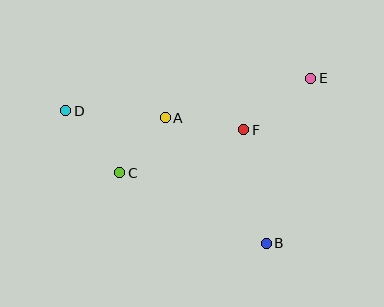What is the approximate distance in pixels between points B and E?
The distance between B and E is approximately 171 pixels.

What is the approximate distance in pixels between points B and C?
The distance between B and C is approximately 162 pixels.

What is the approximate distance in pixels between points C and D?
The distance between C and D is approximately 82 pixels.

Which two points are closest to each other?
Points A and C are closest to each other.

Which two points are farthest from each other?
Points D and E are farthest from each other.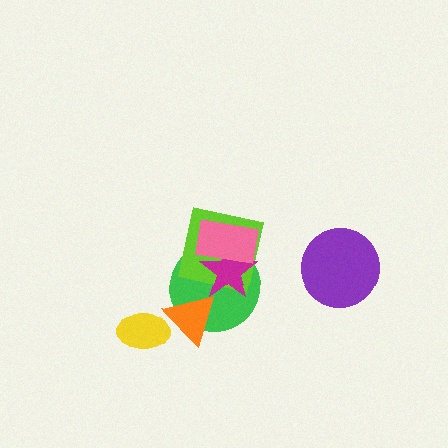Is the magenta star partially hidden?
Yes, it is partially covered by another shape.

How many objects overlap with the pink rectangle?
3 objects overlap with the pink rectangle.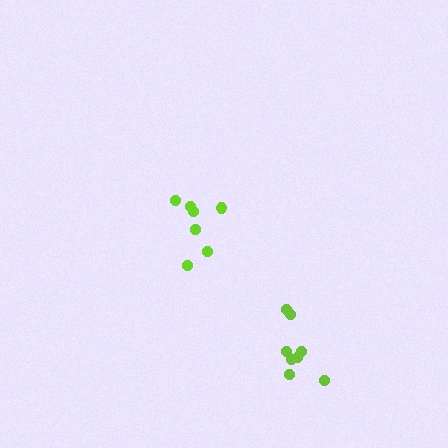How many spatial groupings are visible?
There are 2 spatial groupings.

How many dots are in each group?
Group 1: 7 dots, Group 2: 8 dots (15 total).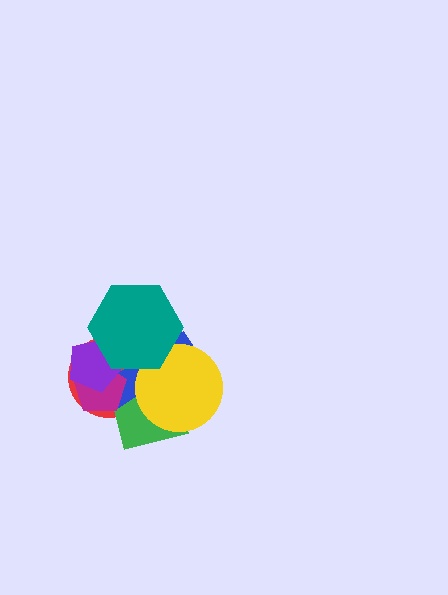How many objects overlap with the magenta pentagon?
4 objects overlap with the magenta pentagon.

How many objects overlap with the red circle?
6 objects overlap with the red circle.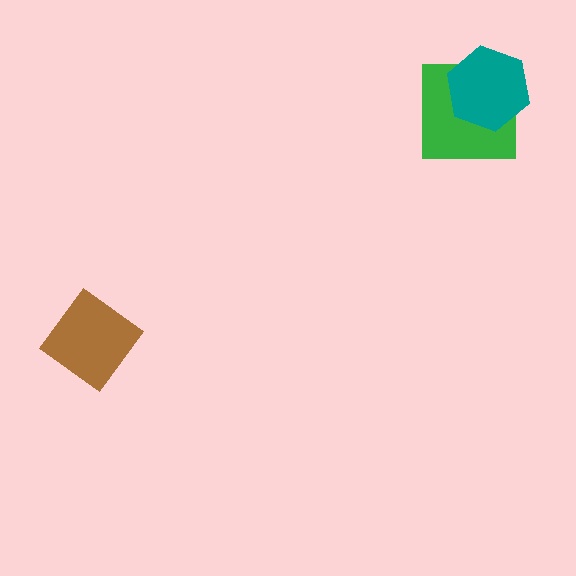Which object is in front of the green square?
The teal hexagon is in front of the green square.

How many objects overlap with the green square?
1 object overlaps with the green square.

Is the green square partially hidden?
Yes, it is partially covered by another shape.